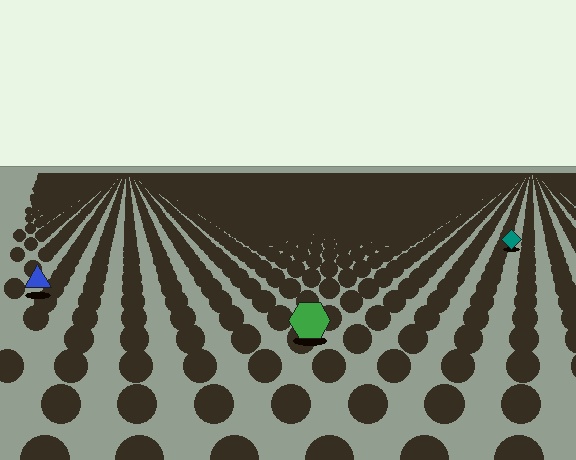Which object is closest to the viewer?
The green hexagon is closest. The texture marks near it are larger and more spread out.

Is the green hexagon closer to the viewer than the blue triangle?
Yes. The green hexagon is closer — you can tell from the texture gradient: the ground texture is coarser near it.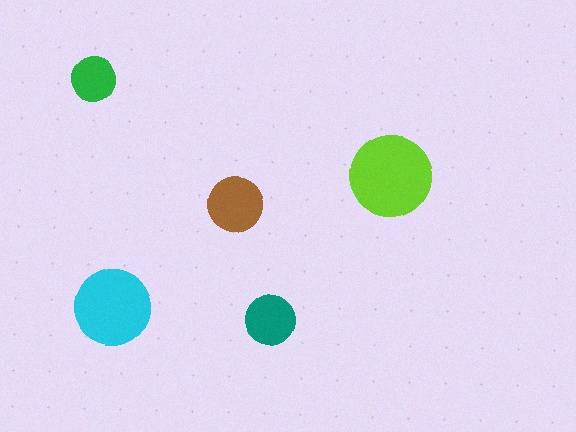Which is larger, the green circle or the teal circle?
The teal one.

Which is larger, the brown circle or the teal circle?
The brown one.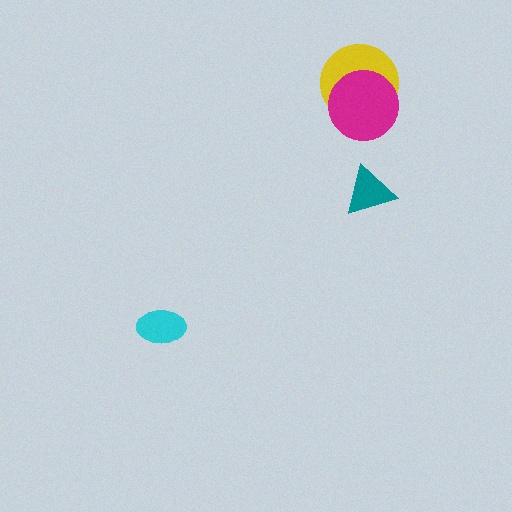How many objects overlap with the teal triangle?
0 objects overlap with the teal triangle.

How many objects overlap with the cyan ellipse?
0 objects overlap with the cyan ellipse.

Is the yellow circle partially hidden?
Yes, it is partially covered by another shape.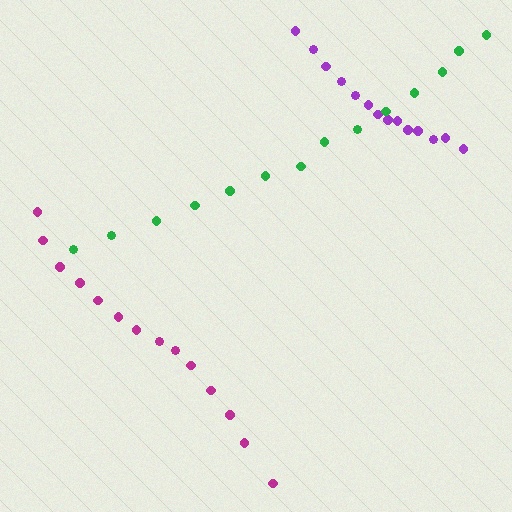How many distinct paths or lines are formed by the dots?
There are 3 distinct paths.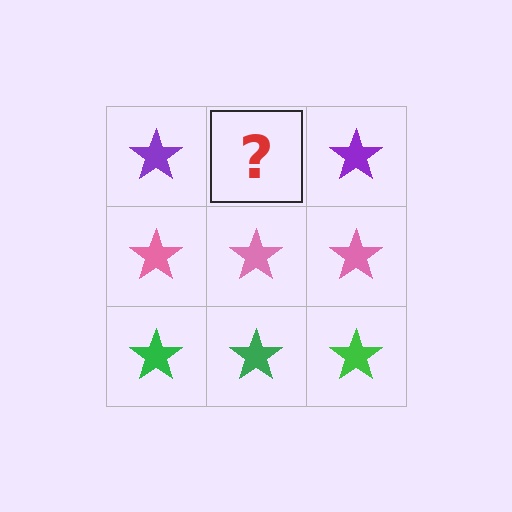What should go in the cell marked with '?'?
The missing cell should contain a purple star.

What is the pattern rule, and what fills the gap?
The rule is that each row has a consistent color. The gap should be filled with a purple star.